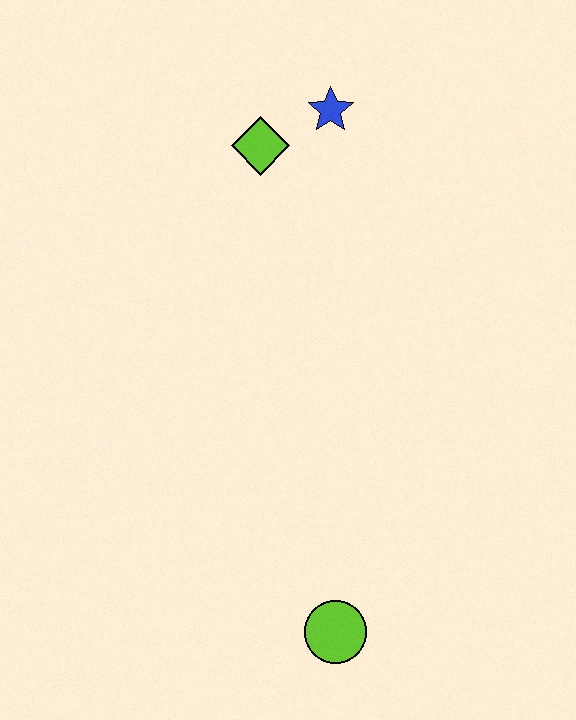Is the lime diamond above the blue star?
No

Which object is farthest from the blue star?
The lime circle is farthest from the blue star.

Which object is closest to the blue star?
The lime diamond is closest to the blue star.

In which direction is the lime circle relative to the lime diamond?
The lime circle is below the lime diamond.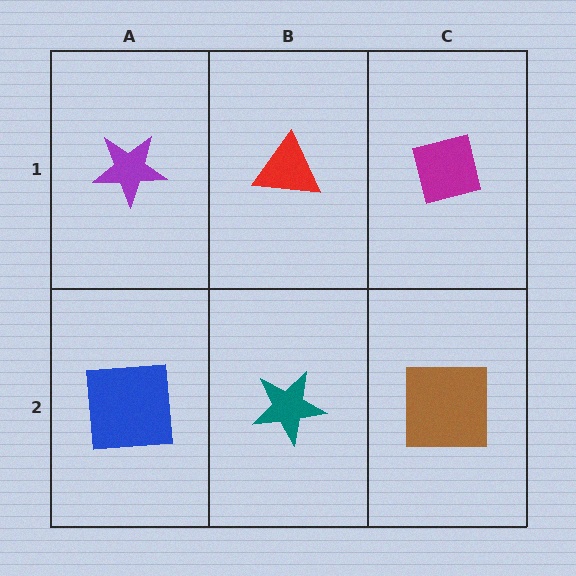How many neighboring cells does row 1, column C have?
2.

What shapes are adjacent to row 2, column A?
A purple star (row 1, column A), a teal star (row 2, column B).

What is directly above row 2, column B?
A red triangle.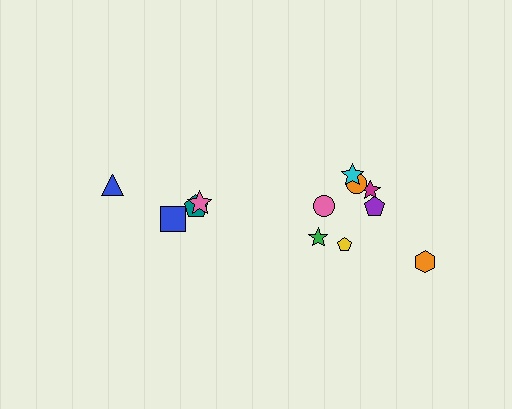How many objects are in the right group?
There are 8 objects.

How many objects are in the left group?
There are 4 objects.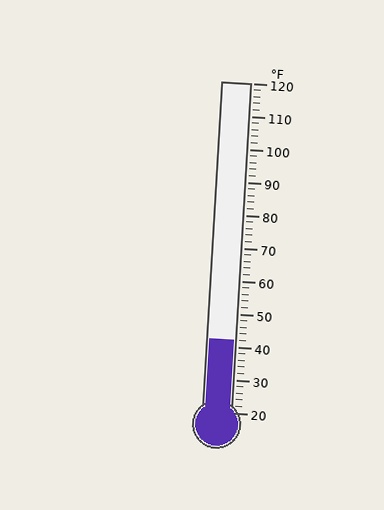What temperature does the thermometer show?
The thermometer shows approximately 42°F.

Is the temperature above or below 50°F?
The temperature is below 50°F.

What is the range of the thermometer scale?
The thermometer scale ranges from 20°F to 120°F.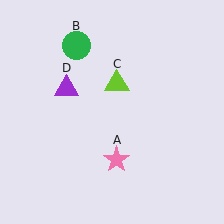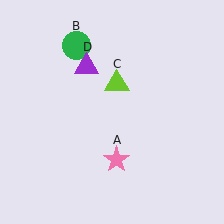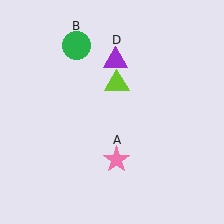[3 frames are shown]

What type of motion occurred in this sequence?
The purple triangle (object D) rotated clockwise around the center of the scene.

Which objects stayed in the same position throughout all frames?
Pink star (object A) and green circle (object B) and lime triangle (object C) remained stationary.